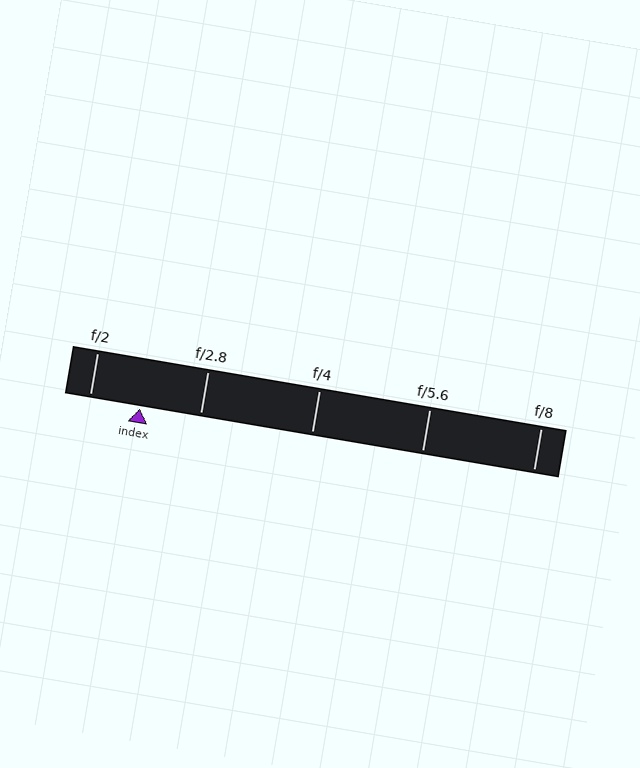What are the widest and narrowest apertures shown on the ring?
The widest aperture shown is f/2 and the narrowest is f/8.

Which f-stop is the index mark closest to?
The index mark is closest to f/2.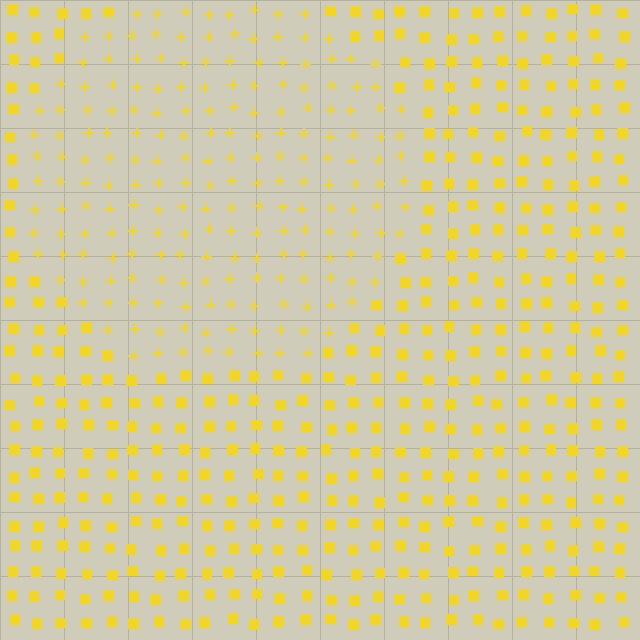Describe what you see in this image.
The image is filled with small yellow elements arranged in a uniform grid. A circle-shaped region contains plus signs, while the surrounding area contains squares. The boundary is defined purely by the change in element shape.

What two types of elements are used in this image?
The image uses plus signs inside the circle region and squares outside it.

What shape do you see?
I see a circle.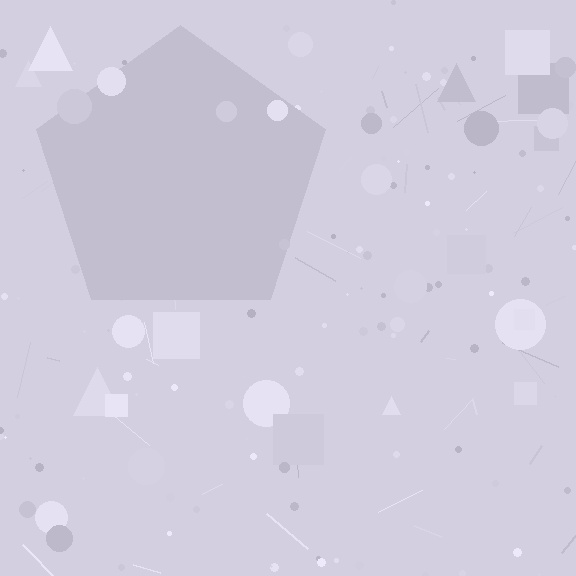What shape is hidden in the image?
A pentagon is hidden in the image.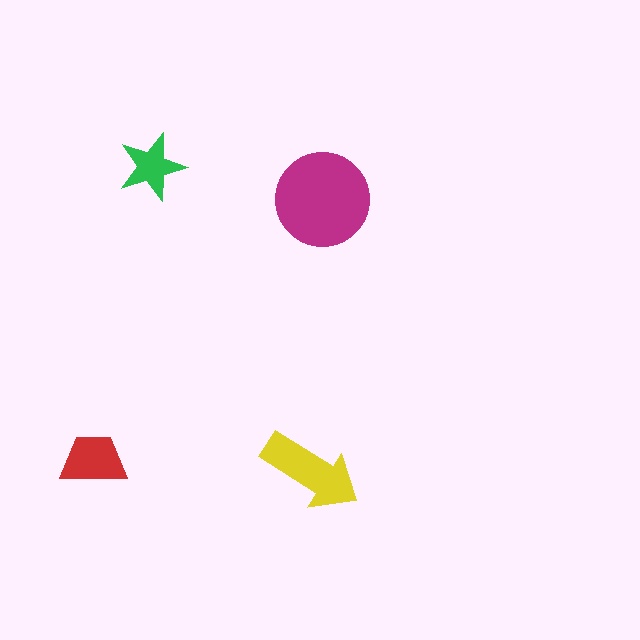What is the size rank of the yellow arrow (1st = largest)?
2nd.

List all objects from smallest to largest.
The green star, the red trapezoid, the yellow arrow, the magenta circle.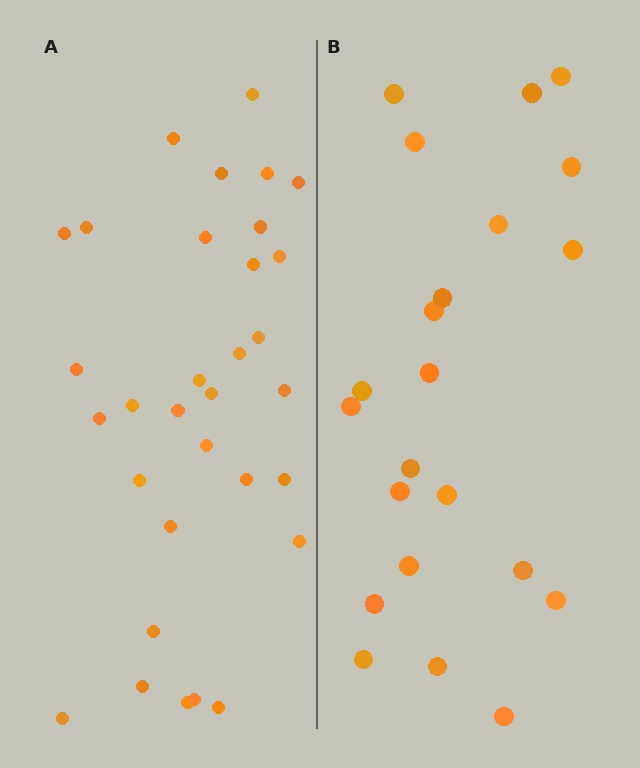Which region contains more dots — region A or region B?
Region A (the left region) has more dots.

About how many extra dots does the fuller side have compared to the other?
Region A has roughly 10 or so more dots than region B.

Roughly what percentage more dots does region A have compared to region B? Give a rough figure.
About 45% more.